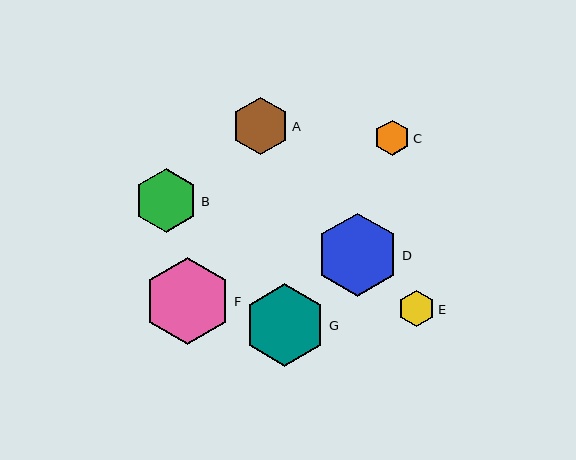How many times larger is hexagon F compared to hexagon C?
Hexagon F is approximately 2.5 times the size of hexagon C.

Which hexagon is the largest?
Hexagon F is the largest with a size of approximately 87 pixels.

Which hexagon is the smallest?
Hexagon C is the smallest with a size of approximately 35 pixels.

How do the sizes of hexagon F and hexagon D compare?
Hexagon F and hexagon D are approximately the same size.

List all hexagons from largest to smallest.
From largest to smallest: F, D, G, B, A, E, C.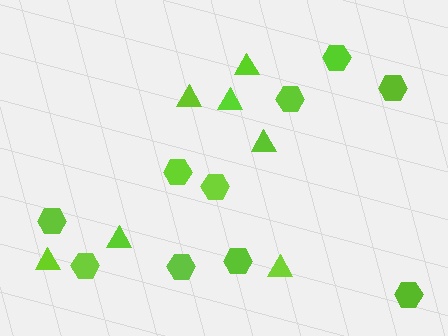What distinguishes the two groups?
There are 2 groups: one group of triangles (7) and one group of hexagons (10).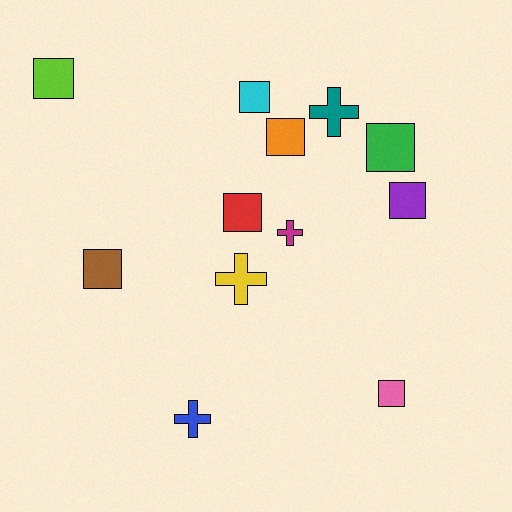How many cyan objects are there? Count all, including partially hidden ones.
There is 1 cyan object.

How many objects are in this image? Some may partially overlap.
There are 12 objects.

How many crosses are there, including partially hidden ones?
There are 4 crosses.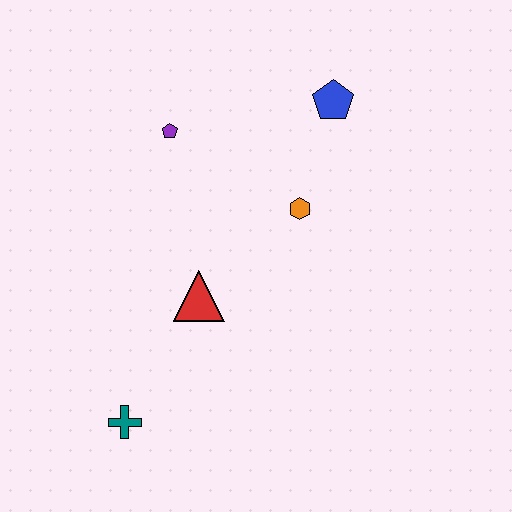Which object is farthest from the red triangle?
The blue pentagon is farthest from the red triangle.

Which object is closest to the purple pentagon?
The orange hexagon is closest to the purple pentagon.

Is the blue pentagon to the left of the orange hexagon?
No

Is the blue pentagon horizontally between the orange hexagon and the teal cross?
No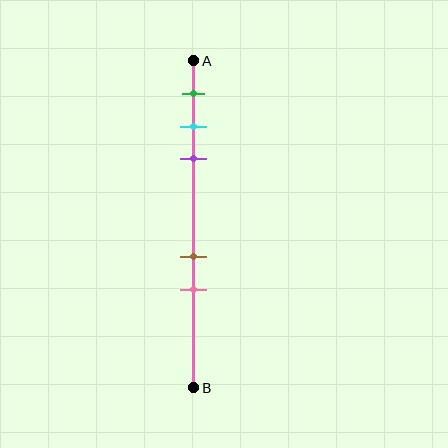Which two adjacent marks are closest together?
The cyan and purple marks are the closest adjacent pair.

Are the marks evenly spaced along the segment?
No, the marks are not evenly spaced.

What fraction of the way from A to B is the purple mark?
The purple mark is approximately 30% (0.3) of the way from A to B.